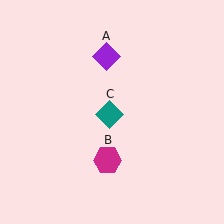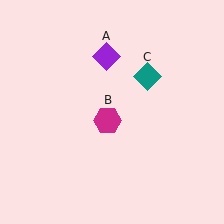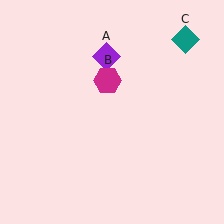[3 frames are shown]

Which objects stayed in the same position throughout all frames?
Purple diamond (object A) remained stationary.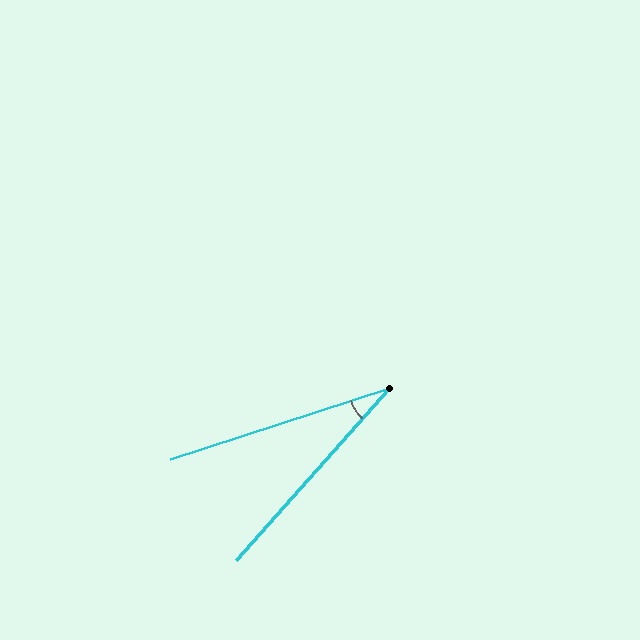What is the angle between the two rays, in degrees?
Approximately 31 degrees.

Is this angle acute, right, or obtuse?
It is acute.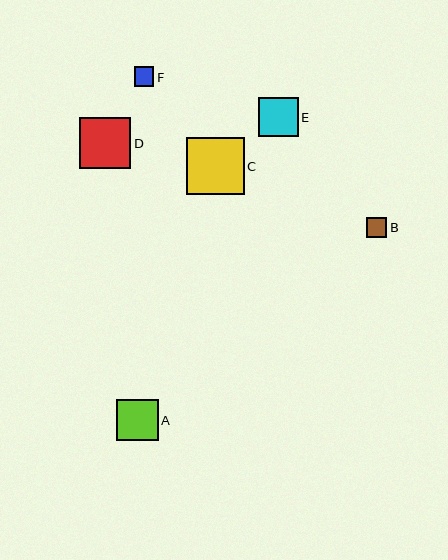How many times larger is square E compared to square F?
Square E is approximately 2.0 times the size of square F.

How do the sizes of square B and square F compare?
Square B and square F are approximately the same size.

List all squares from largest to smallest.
From largest to smallest: C, D, A, E, B, F.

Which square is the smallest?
Square F is the smallest with a size of approximately 19 pixels.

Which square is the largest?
Square C is the largest with a size of approximately 58 pixels.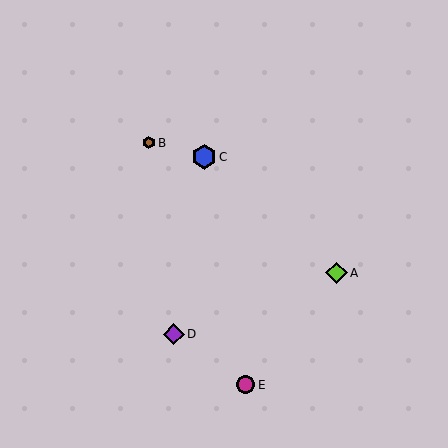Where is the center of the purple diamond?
The center of the purple diamond is at (174, 334).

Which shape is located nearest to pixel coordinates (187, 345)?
The purple diamond (labeled D) at (174, 334) is nearest to that location.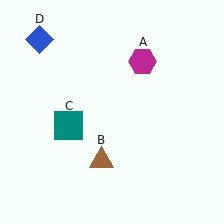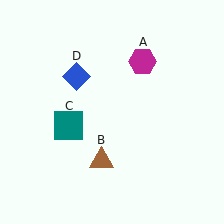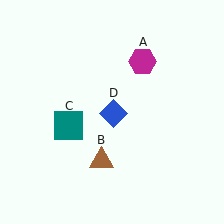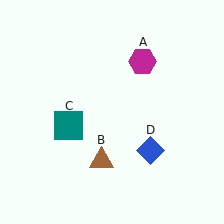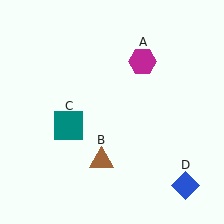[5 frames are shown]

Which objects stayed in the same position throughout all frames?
Magenta hexagon (object A) and brown triangle (object B) and teal square (object C) remained stationary.